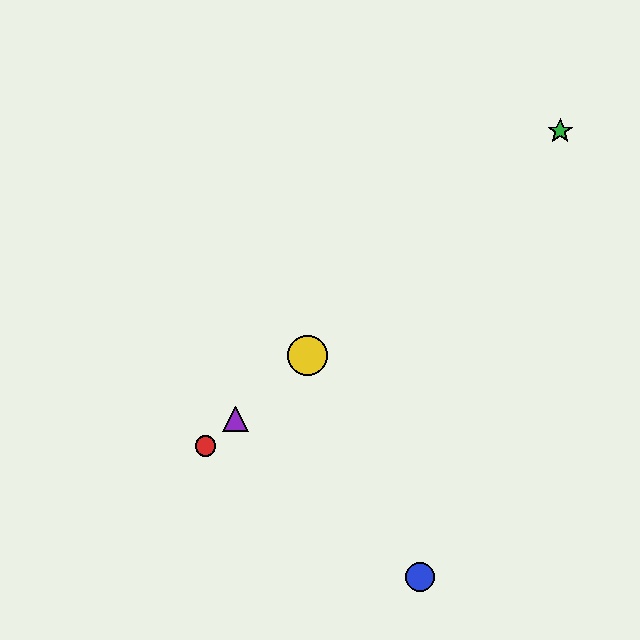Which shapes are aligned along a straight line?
The red circle, the green star, the yellow circle, the purple triangle are aligned along a straight line.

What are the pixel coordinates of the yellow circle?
The yellow circle is at (307, 356).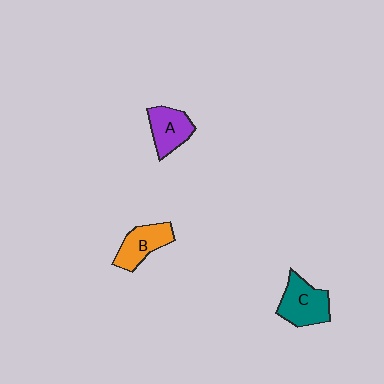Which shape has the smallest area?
Shape A (purple).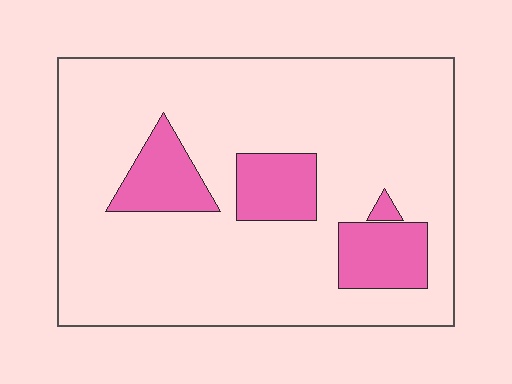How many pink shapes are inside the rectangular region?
4.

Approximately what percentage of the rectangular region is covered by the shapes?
Approximately 15%.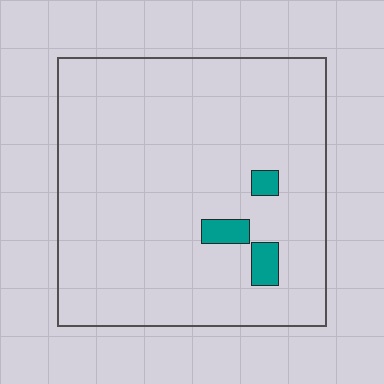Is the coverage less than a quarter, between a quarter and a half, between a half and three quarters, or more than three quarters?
Less than a quarter.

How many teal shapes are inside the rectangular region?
3.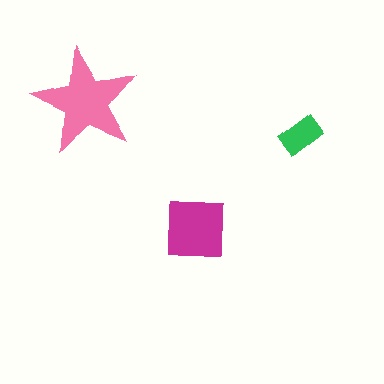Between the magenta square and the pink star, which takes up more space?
The pink star.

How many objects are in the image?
There are 3 objects in the image.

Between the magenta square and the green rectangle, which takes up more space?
The magenta square.